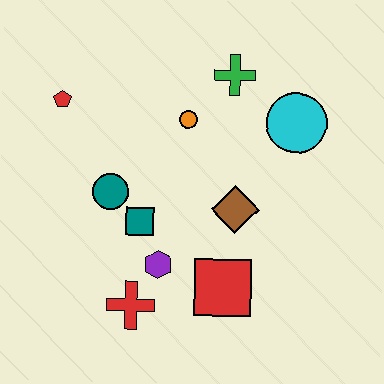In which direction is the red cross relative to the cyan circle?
The red cross is below the cyan circle.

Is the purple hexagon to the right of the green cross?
No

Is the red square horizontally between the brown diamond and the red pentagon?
Yes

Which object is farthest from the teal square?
The cyan circle is farthest from the teal square.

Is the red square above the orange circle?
No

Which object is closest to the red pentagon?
The teal circle is closest to the red pentagon.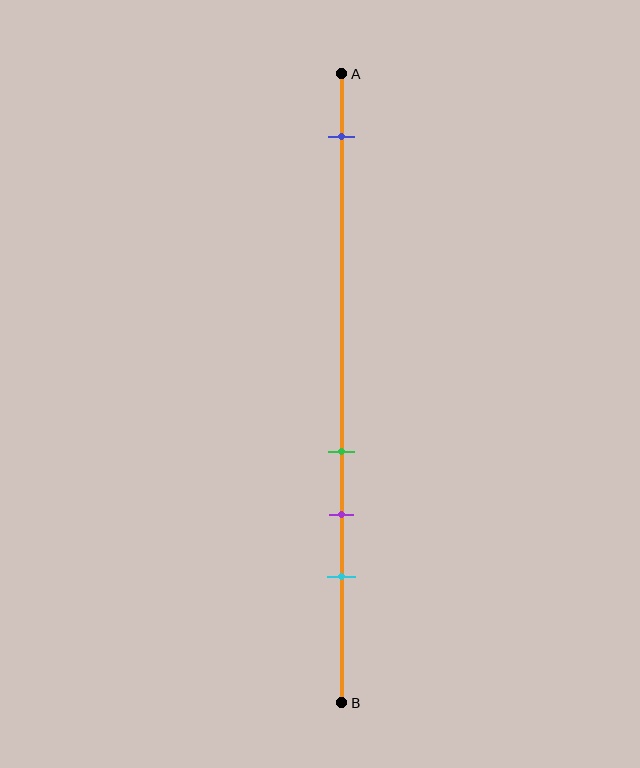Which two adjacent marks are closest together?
The green and purple marks are the closest adjacent pair.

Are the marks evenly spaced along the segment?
No, the marks are not evenly spaced.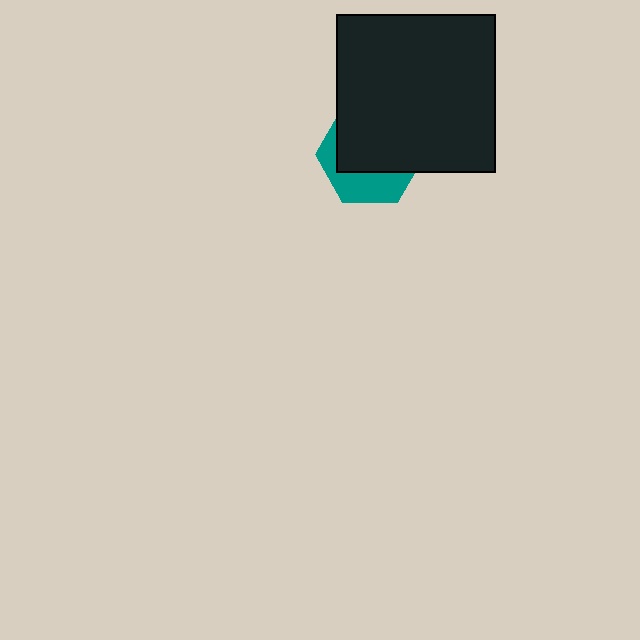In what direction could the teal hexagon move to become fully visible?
The teal hexagon could move down. That would shift it out from behind the black square entirely.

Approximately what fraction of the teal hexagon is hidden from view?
Roughly 65% of the teal hexagon is hidden behind the black square.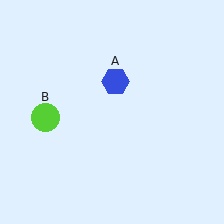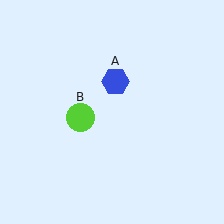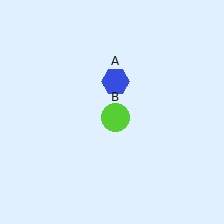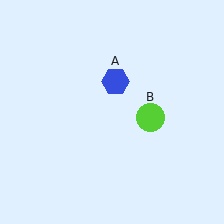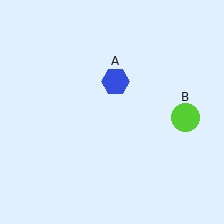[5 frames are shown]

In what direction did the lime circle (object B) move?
The lime circle (object B) moved right.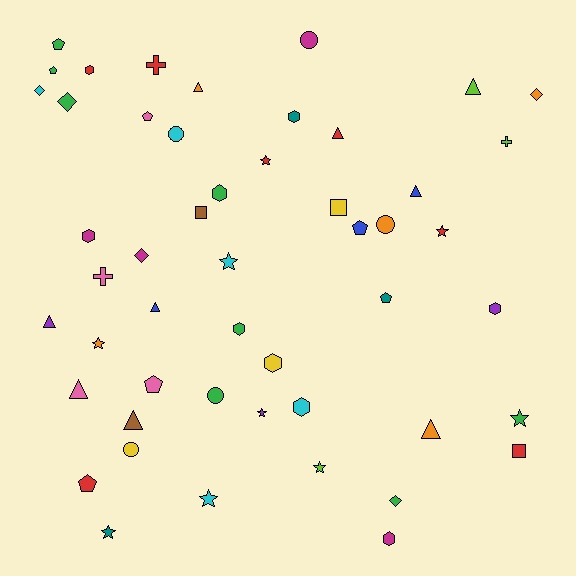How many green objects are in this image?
There are 8 green objects.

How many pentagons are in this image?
There are 7 pentagons.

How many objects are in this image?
There are 50 objects.